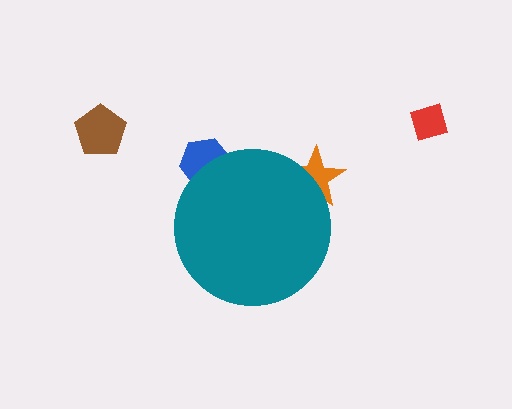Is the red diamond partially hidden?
No, the red diamond is fully visible.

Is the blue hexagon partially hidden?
Yes, the blue hexagon is partially hidden behind the teal circle.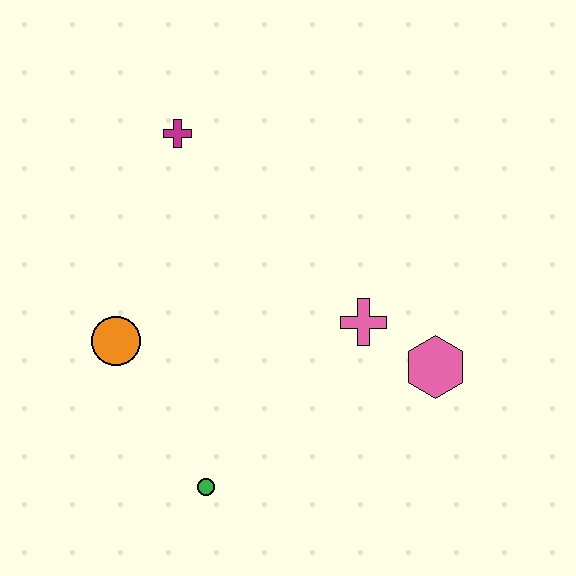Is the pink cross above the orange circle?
Yes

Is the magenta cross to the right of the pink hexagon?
No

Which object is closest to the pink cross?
The pink hexagon is closest to the pink cross.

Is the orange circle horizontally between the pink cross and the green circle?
No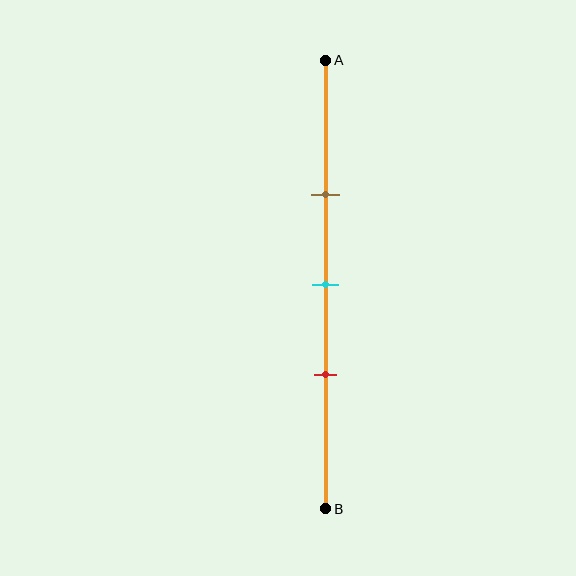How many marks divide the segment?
There are 3 marks dividing the segment.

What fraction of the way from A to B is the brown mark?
The brown mark is approximately 30% (0.3) of the way from A to B.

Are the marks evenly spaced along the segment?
Yes, the marks are approximately evenly spaced.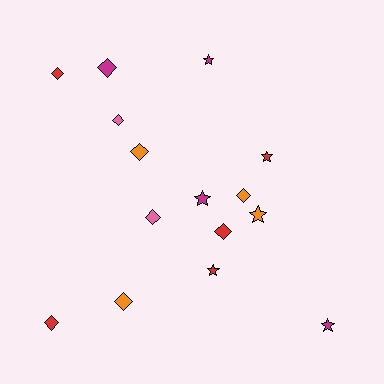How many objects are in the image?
There are 15 objects.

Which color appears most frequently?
Red, with 5 objects.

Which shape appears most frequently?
Diamond, with 9 objects.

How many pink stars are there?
There are no pink stars.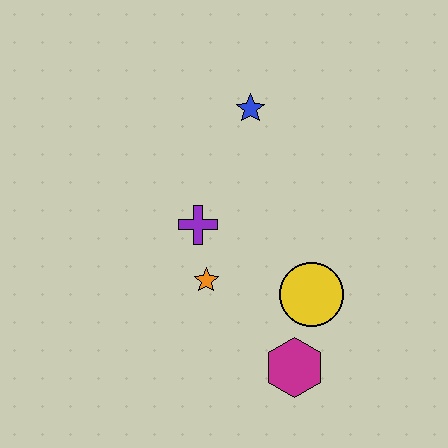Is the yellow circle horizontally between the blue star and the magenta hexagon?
No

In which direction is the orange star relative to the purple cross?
The orange star is below the purple cross.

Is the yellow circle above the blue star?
No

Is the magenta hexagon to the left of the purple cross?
No